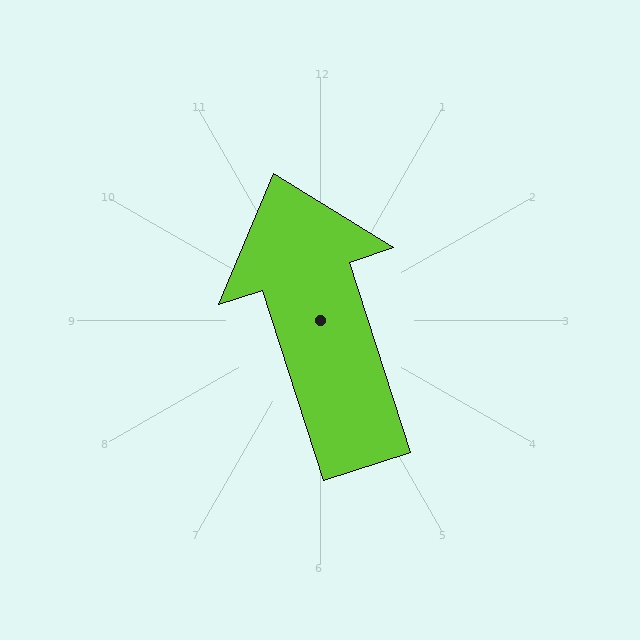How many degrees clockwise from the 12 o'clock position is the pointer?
Approximately 342 degrees.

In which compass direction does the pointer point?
North.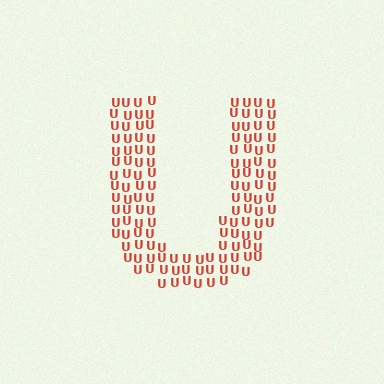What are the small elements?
The small elements are letter U's.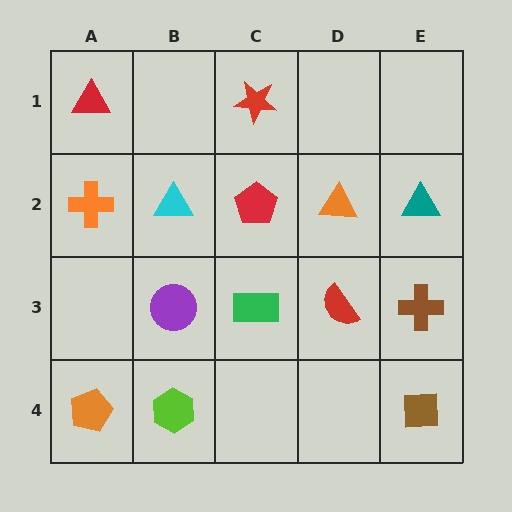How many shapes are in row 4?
3 shapes.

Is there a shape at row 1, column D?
No, that cell is empty.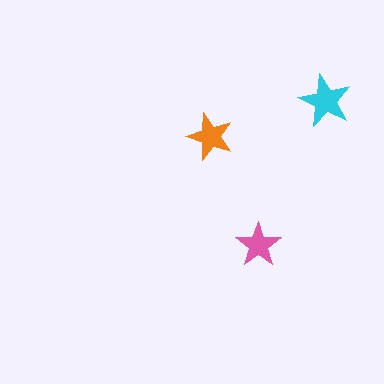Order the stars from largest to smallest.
the cyan one, the orange one, the pink one.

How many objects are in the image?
There are 3 objects in the image.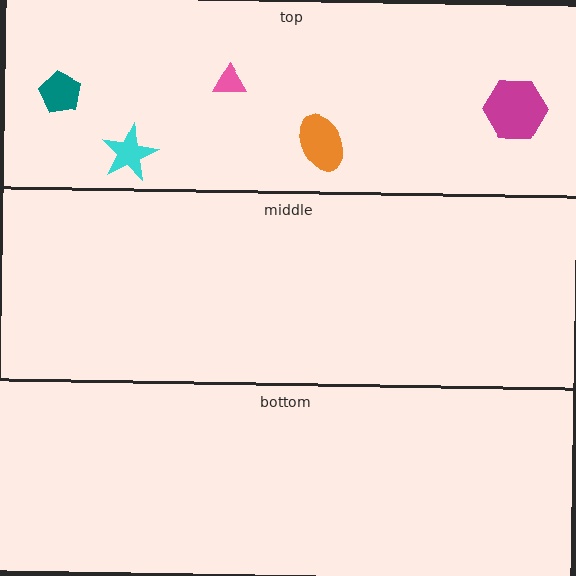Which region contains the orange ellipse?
The top region.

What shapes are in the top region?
The teal pentagon, the pink triangle, the magenta hexagon, the cyan star, the orange ellipse.